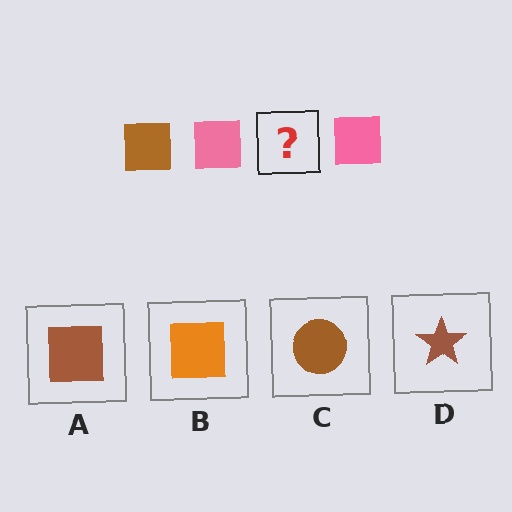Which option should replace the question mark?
Option A.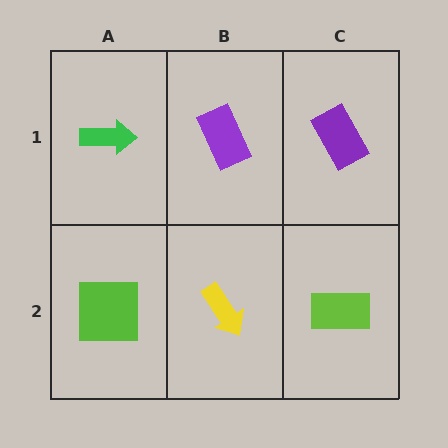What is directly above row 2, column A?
A green arrow.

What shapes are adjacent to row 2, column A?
A green arrow (row 1, column A), a yellow arrow (row 2, column B).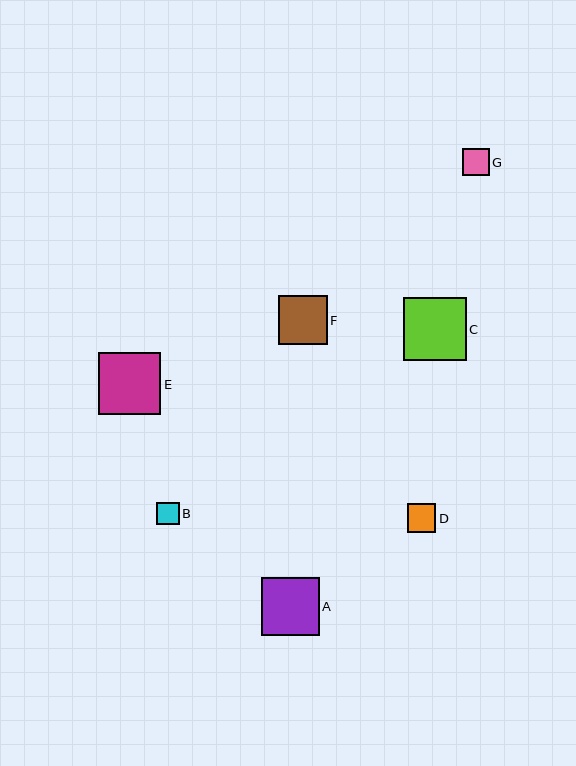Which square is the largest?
Square C is the largest with a size of approximately 63 pixels.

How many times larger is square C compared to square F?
Square C is approximately 1.3 times the size of square F.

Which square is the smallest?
Square B is the smallest with a size of approximately 23 pixels.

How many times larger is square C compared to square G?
Square C is approximately 2.3 times the size of square G.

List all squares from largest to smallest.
From largest to smallest: C, E, A, F, D, G, B.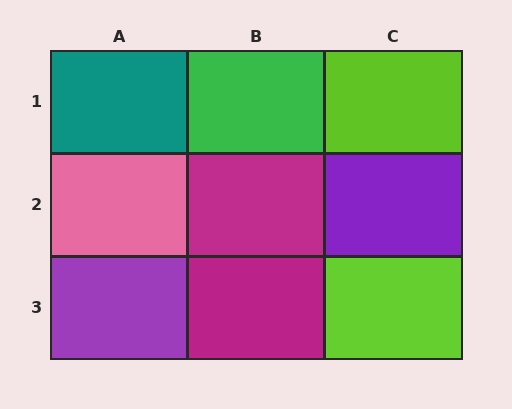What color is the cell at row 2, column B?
Magenta.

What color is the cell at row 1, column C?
Lime.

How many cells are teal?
1 cell is teal.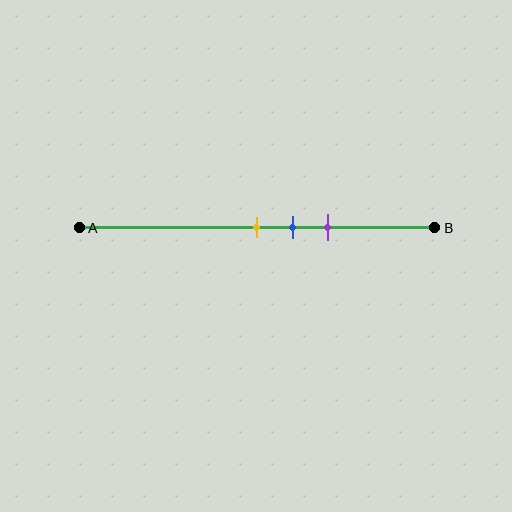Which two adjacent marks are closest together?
The yellow and blue marks are the closest adjacent pair.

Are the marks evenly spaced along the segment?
Yes, the marks are approximately evenly spaced.